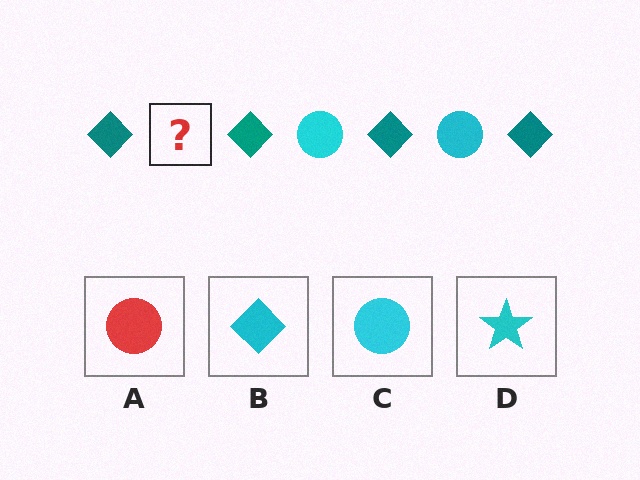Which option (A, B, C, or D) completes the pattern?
C.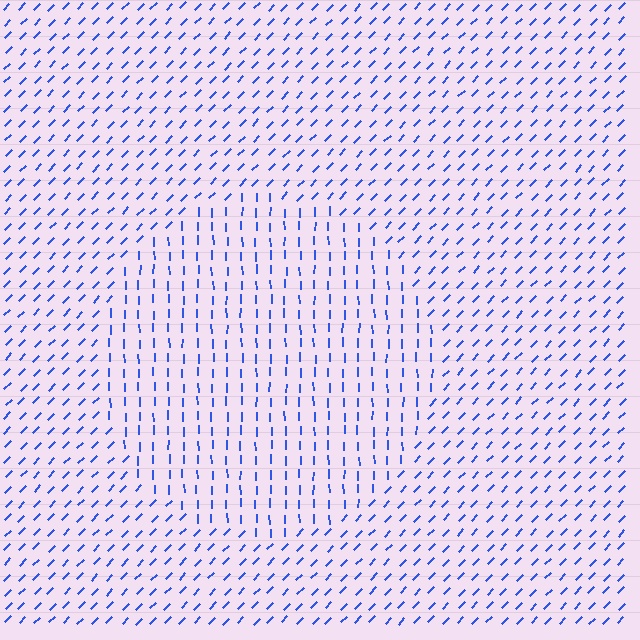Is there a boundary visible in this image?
Yes, there is a texture boundary formed by a change in line orientation.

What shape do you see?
I see a circle.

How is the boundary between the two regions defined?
The boundary is defined purely by a change in line orientation (approximately 45 degrees difference). All lines are the same color and thickness.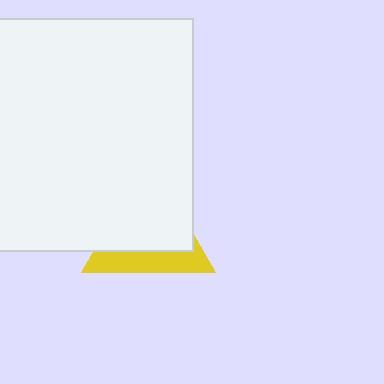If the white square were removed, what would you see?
You would see the complete yellow triangle.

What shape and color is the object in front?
The object in front is a white square.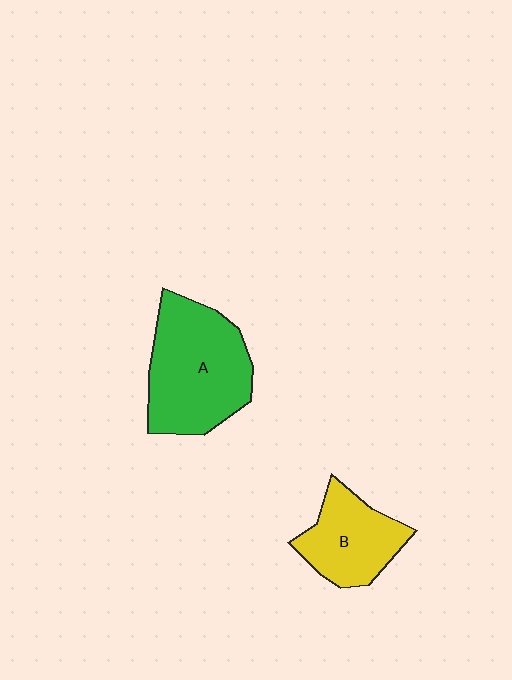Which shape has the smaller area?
Shape B (yellow).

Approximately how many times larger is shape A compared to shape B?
Approximately 1.6 times.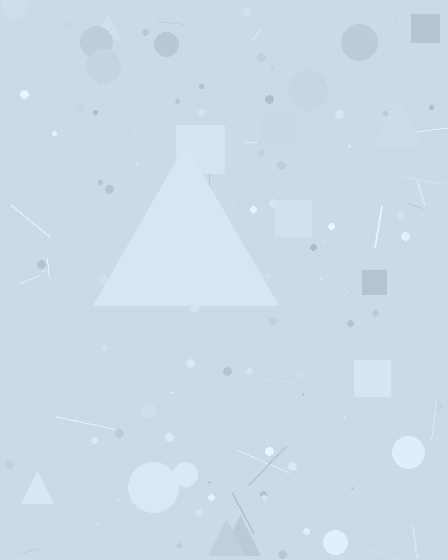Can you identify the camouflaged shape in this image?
The camouflaged shape is a triangle.